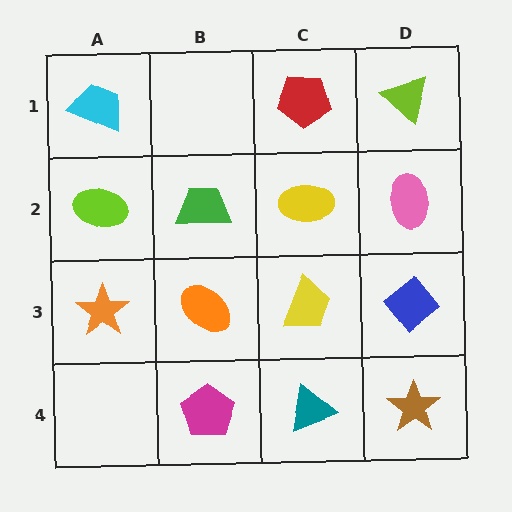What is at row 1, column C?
A red pentagon.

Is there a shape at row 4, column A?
No, that cell is empty.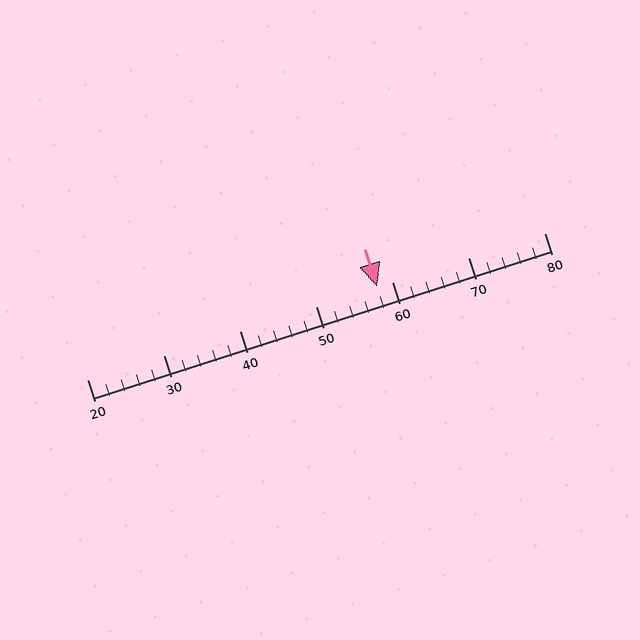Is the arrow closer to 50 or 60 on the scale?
The arrow is closer to 60.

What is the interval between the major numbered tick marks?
The major tick marks are spaced 10 units apart.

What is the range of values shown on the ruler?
The ruler shows values from 20 to 80.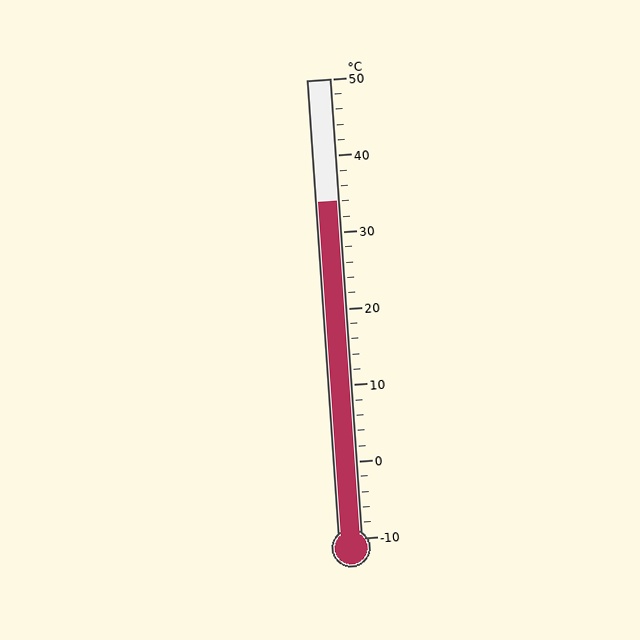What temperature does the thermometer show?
The thermometer shows approximately 34°C.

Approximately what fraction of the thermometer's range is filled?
The thermometer is filled to approximately 75% of its range.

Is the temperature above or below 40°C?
The temperature is below 40°C.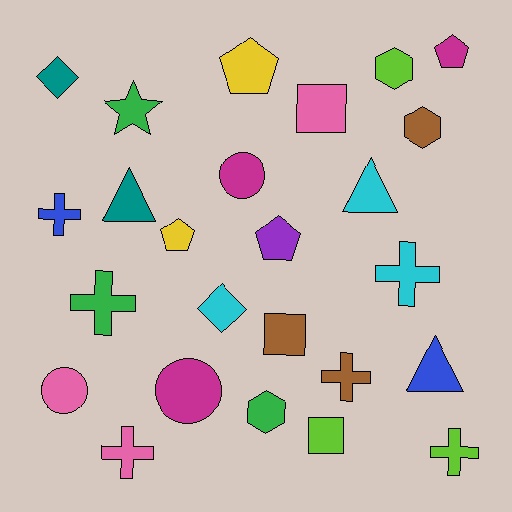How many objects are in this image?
There are 25 objects.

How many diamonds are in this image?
There are 2 diamonds.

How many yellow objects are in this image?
There are 2 yellow objects.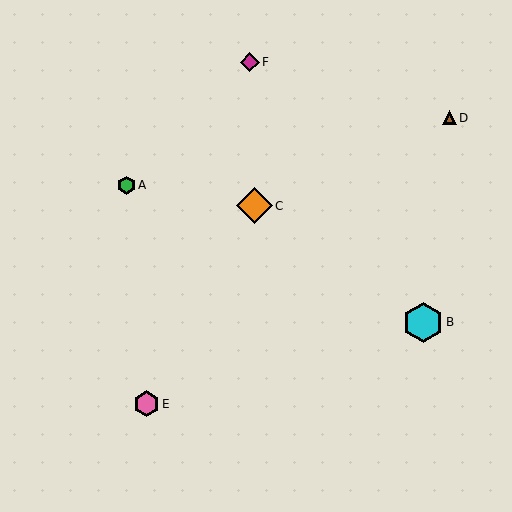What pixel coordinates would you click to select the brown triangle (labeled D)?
Click at (449, 118) to select the brown triangle D.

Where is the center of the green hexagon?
The center of the green hexagon is at (126, 185).